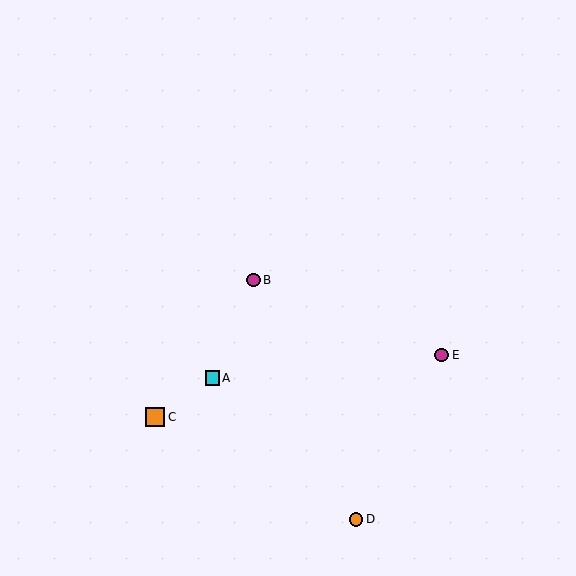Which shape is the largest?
The orange square (labeled C) is the largest.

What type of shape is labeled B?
Shape B is a magenta circle.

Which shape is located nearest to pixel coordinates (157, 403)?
The orange square (labeled C) at (155, 417) is nearest to that location.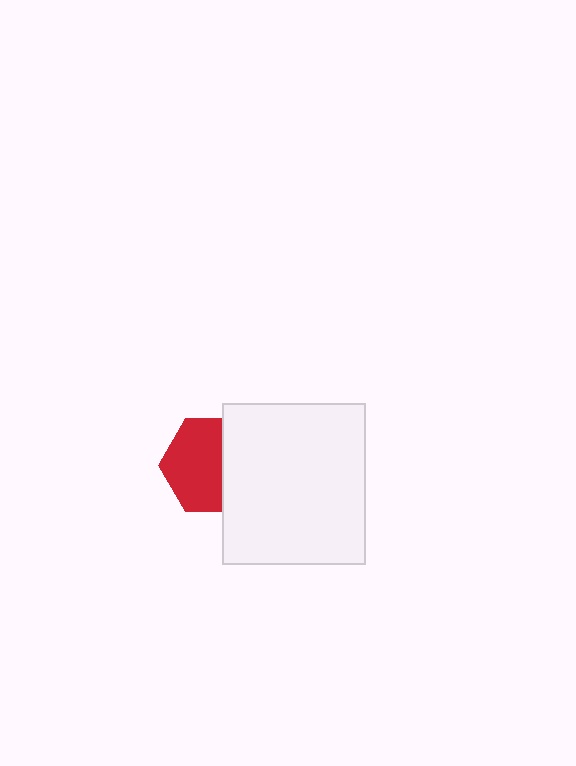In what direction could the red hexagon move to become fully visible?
The red hexagon could move left. That would shift it out from behind the white rectangle entirely.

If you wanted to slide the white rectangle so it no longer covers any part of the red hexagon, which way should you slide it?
Slide it right — that is the most direct way to separate the two shapes.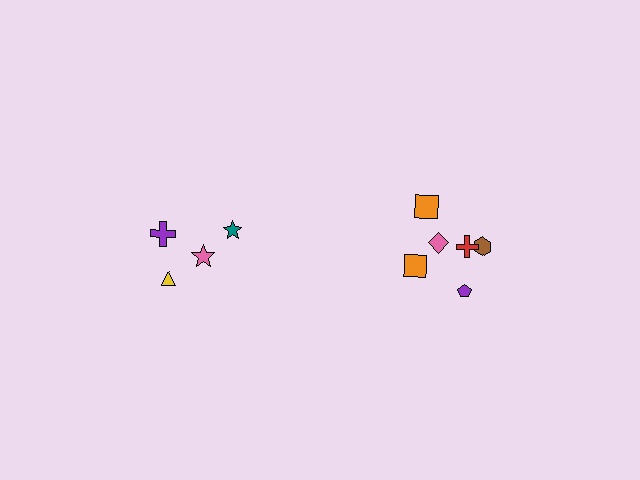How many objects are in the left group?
There are 4 objects.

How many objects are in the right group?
There are 6 objects.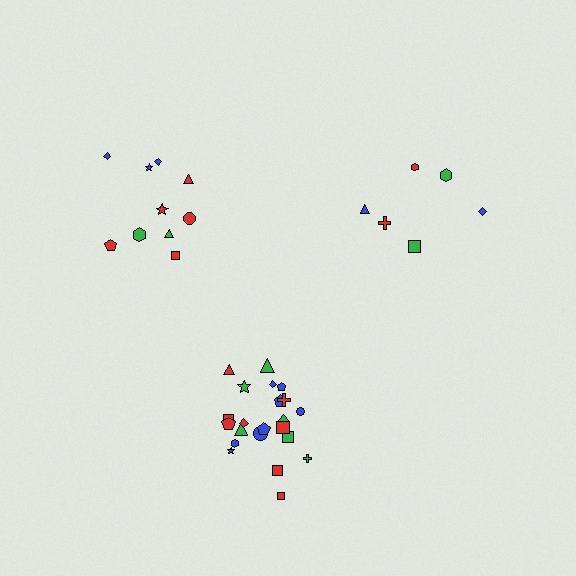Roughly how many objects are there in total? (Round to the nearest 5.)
Roughly 40 objects in total.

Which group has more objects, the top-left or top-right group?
The top-left group.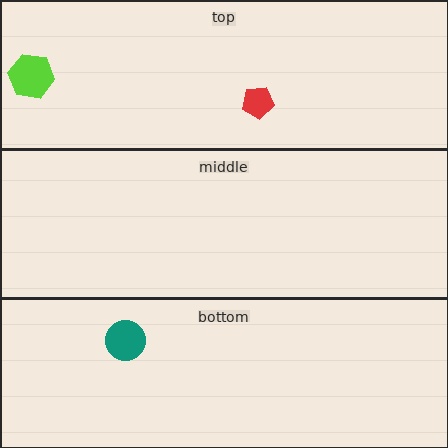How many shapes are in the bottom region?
1.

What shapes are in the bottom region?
The teal circle.